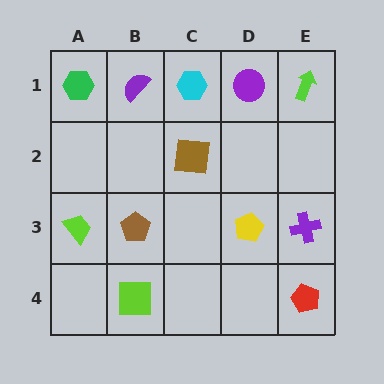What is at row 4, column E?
A red pentagon.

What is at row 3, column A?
A lime trapezoid.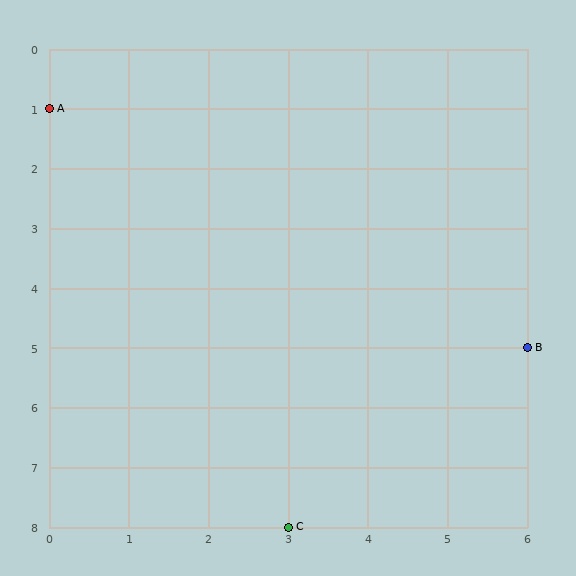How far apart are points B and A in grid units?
Points B and A are 6 columns and 4 rows apart (about 7.2 grid units diagonally).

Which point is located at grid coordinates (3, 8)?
Point C is at (3, 8).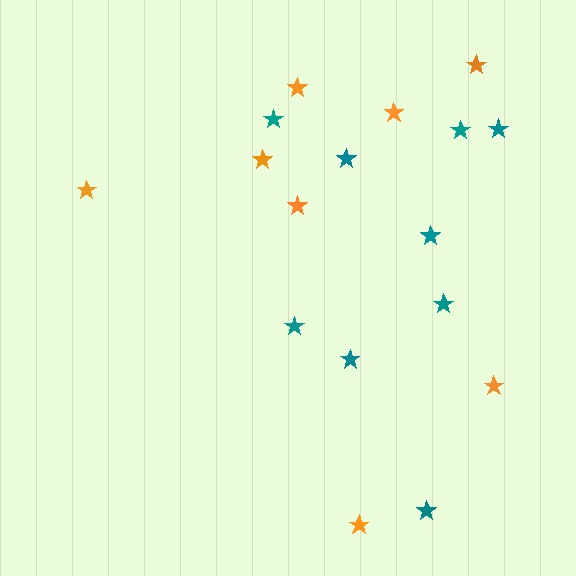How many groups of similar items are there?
There are 2 groups: one group of teal stars (9) and one group of orange stars (8).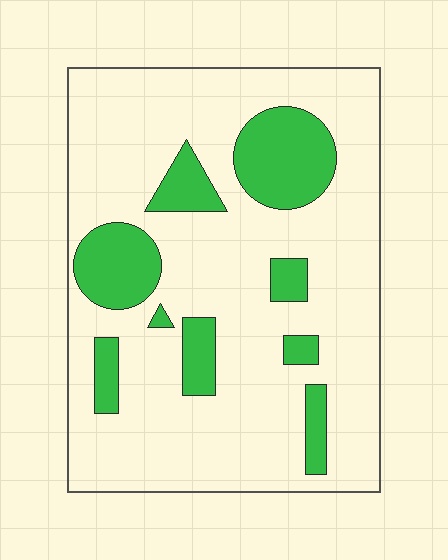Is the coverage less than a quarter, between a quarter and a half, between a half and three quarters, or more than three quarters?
Less than a quarter.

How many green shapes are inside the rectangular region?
9.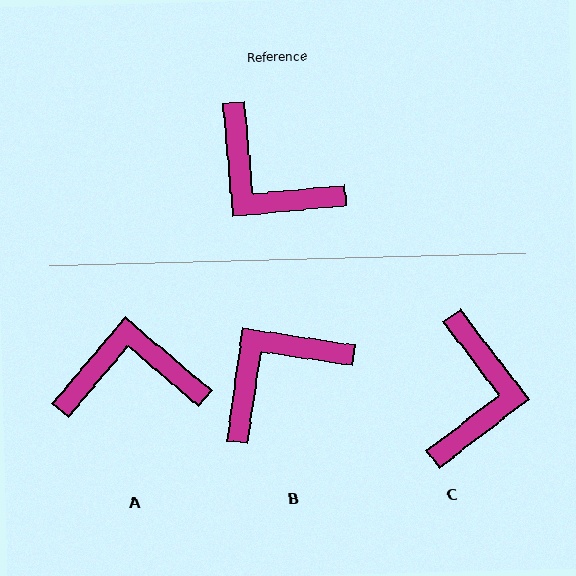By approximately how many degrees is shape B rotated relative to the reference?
Approximately 103 degrees clockwise.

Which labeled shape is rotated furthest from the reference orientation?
A, about 136 degrees away.